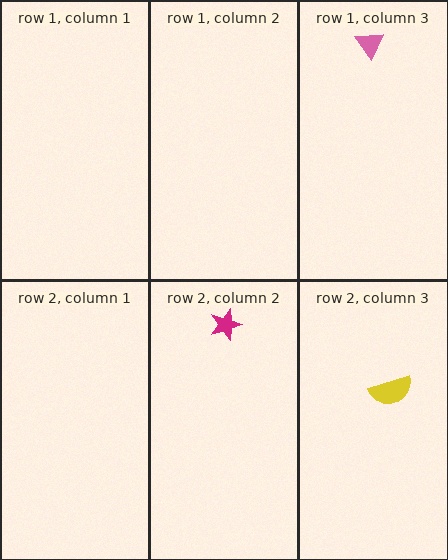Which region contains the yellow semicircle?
The row 2, column 3 region.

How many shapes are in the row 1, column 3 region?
1.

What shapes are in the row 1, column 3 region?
The pink triangle.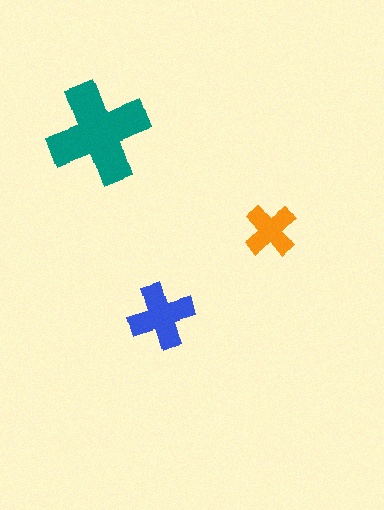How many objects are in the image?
There are 3 objects in the image.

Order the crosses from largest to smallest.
the teal one, the blue one, the orange one.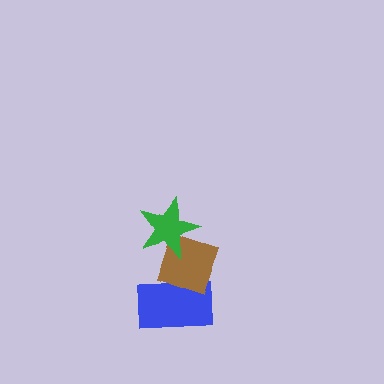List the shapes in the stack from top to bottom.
From top to bottom: the green star, the brown diamond, the blue rectangle.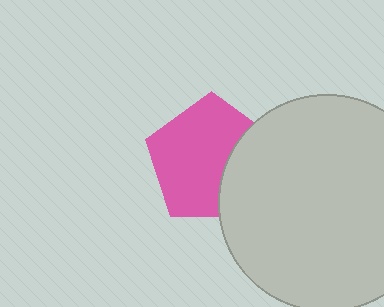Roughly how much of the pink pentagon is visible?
Most of it is visible (roughly 69%).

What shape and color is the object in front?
The object in front is a light gray circle.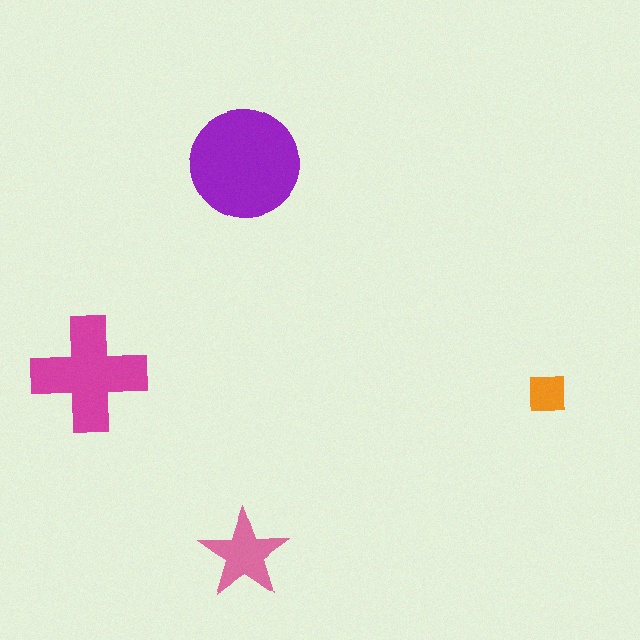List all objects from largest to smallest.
The purple circle, the magenta cross, the pink star, the orange square.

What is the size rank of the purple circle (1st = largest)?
1st.